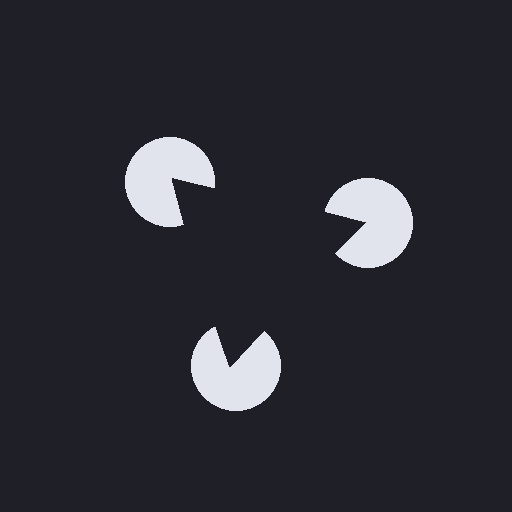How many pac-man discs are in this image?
There are 3 — one at each vertex of the illusory triangle.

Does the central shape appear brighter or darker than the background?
It typically appears slightly darker than the background, even though no actual brightness change is drawn.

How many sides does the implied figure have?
3 sides.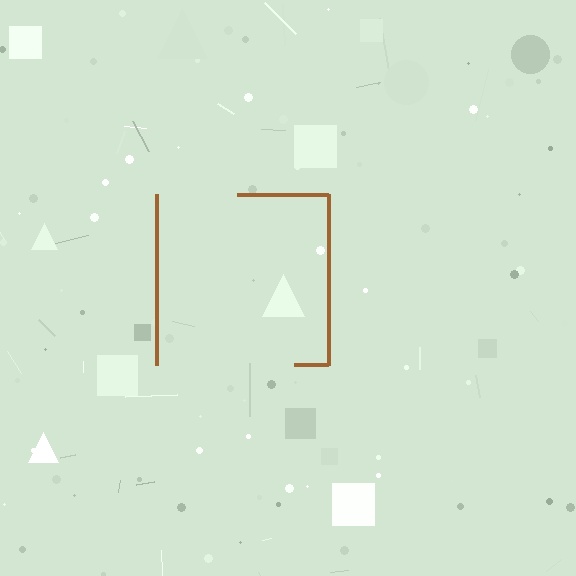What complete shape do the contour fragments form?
The contour fragments form a square.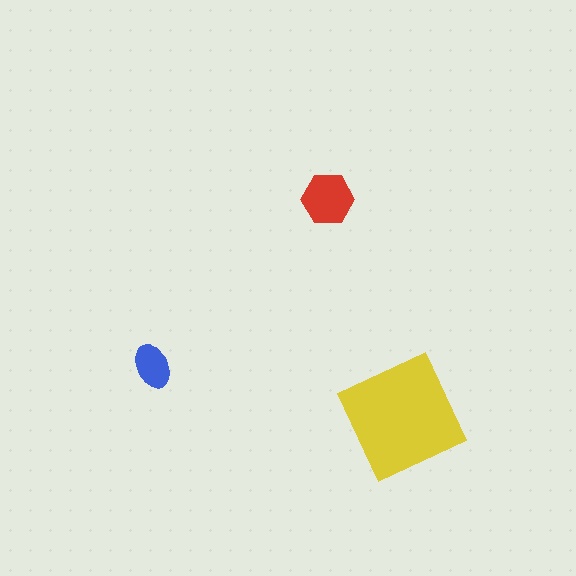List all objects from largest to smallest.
The yellow square, the red hexagon, the blue ellipse.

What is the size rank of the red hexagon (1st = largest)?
2nd.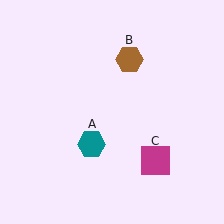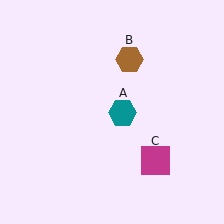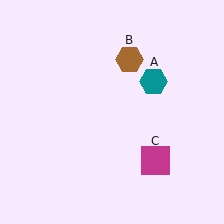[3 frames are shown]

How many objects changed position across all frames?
1 object changed position: teal hexagon (object A).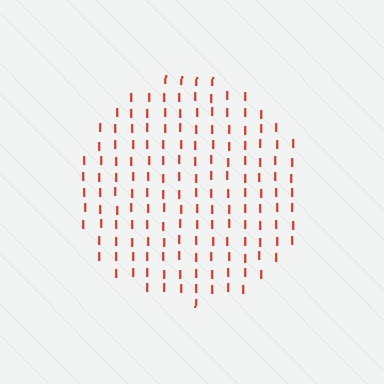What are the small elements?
The small elements are letter I's.